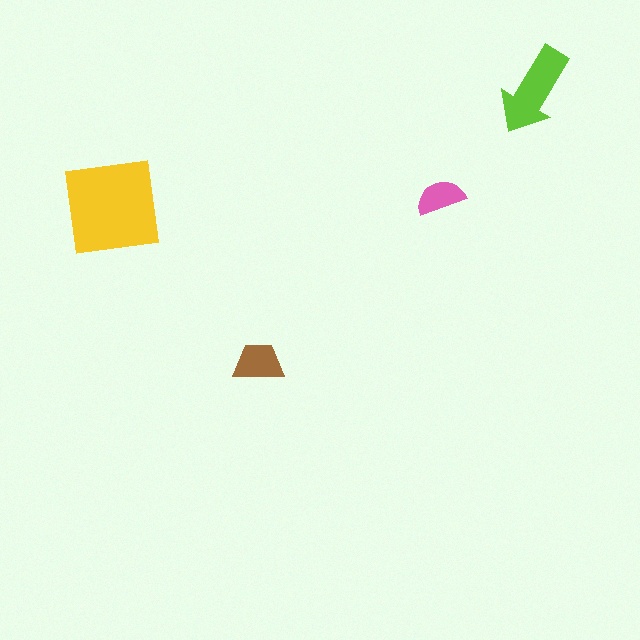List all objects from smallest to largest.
The pink semicircle, the brown trapezoid, the lime arrow, the yellow square.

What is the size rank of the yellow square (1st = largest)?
1st.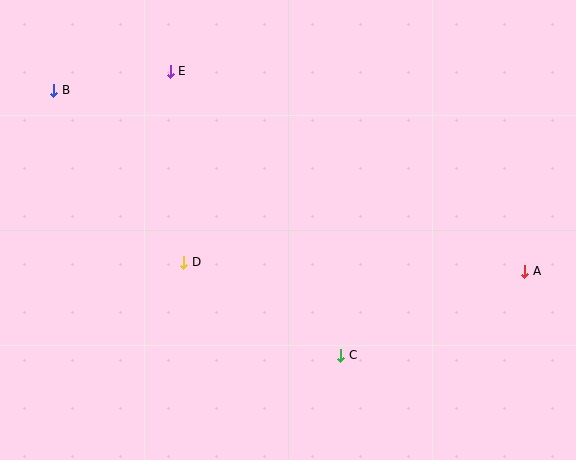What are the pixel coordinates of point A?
Point A is at (525, 271).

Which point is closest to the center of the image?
Point D at (184, 262) is closest to the center.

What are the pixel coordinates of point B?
Point B is at (54, 90).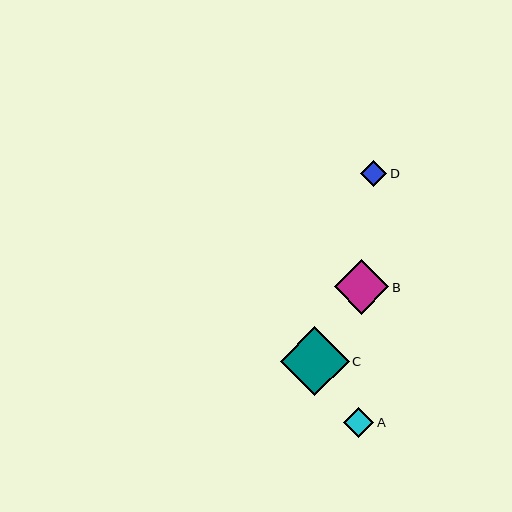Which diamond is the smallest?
Diamond D is the smallest with a size of approximately 26 pixels.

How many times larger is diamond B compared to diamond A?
Diamond B is approximately 1.8 times the size of diamond A.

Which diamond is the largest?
Diamond C is the largest with a size of approximately 69 pixels.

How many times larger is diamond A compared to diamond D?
Diamond A is approximately 1.1 times the size of diamond D.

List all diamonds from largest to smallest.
From largest to smallest: C, B, A, D.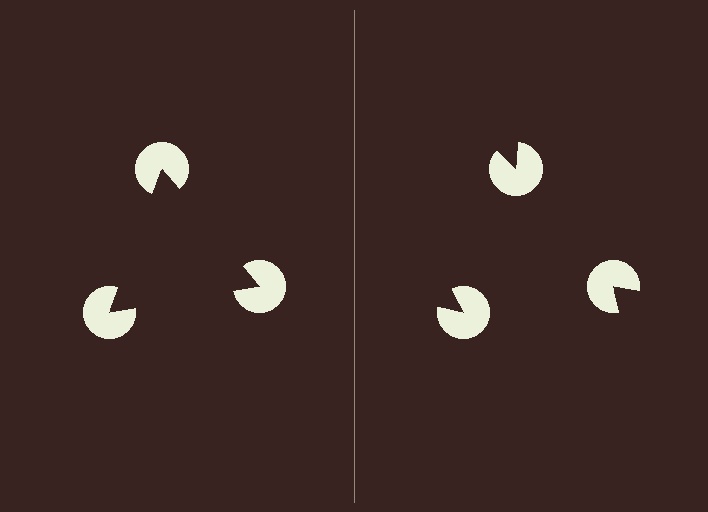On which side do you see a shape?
An illusory triangle appears on the left side. On the right side the wedge cuts are rotated, so no coherent shape forms.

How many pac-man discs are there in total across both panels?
6 — 3 on each side.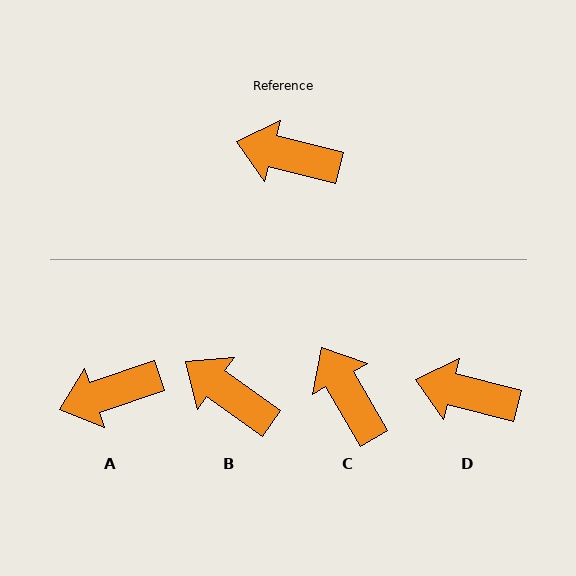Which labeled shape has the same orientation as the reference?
D.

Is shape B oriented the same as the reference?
No, it is off by about 21 degrees.